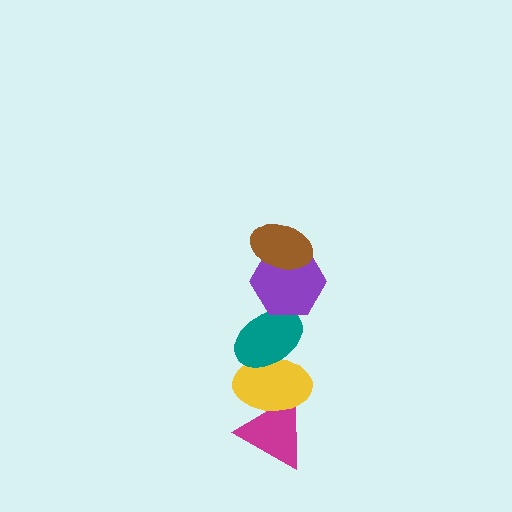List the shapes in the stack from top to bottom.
From top to bottom: the brown ellipse, the purple hexagon, the teal ellipse, the yellow ellipse, the magenta triangle.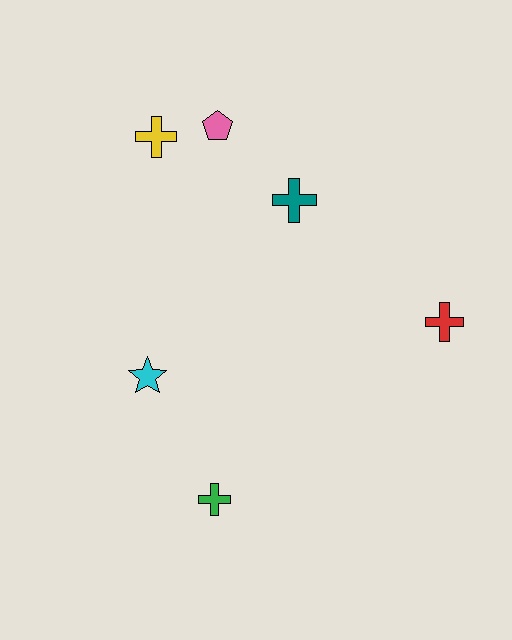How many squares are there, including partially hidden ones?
There are no squares.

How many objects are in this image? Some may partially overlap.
There are 6 objects.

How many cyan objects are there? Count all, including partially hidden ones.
There is 1 cyan object.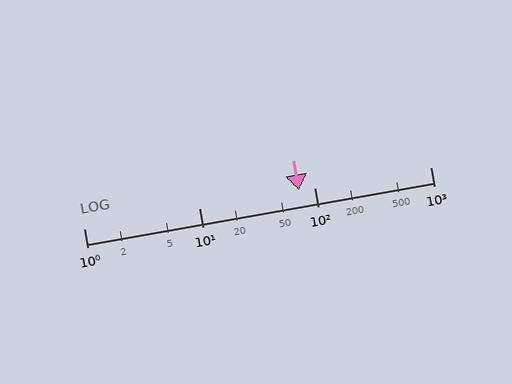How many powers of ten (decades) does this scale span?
The scale spans 3 decades, from 1 to 1000.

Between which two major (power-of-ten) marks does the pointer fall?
The pointer is between 10 and 100.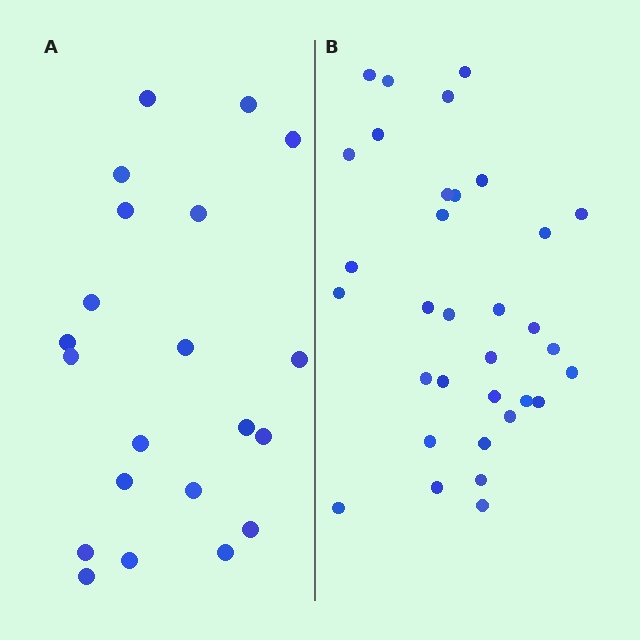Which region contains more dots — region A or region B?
Region B (the right region) has more dots.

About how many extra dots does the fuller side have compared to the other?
Region B has roughly 12 or so more dots than region A.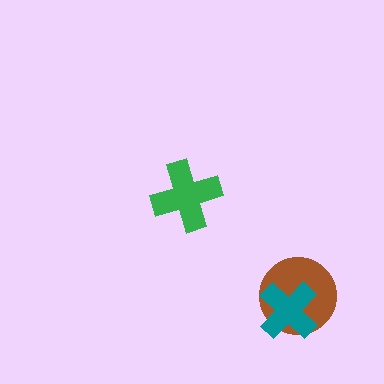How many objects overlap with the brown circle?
1 object overlaps with the brown circle.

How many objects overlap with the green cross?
0 objects overlap with the green cross.